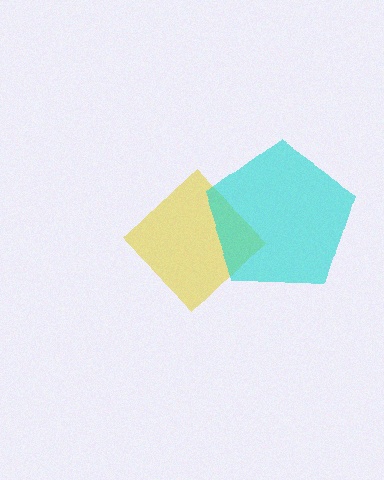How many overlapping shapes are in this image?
There are 2 overlapping shapes in the image.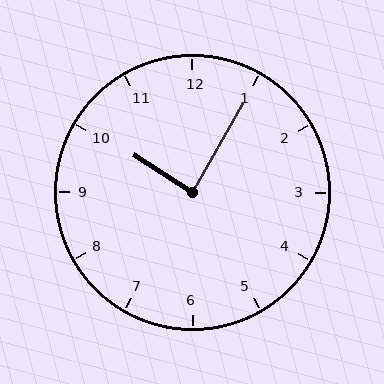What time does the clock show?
10:05.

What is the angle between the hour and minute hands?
Approximately 88 degrees.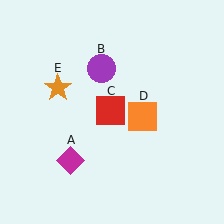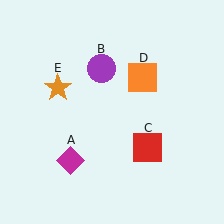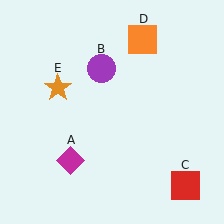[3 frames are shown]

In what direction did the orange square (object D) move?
The orange square (object D) moved up.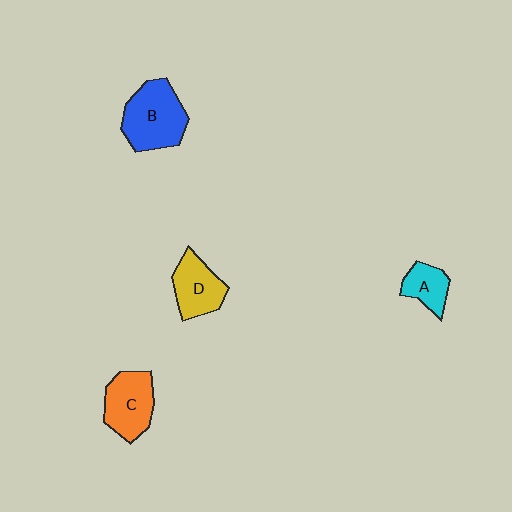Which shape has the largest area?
Shape B (blue).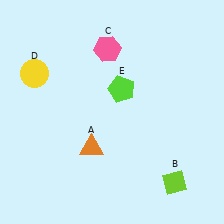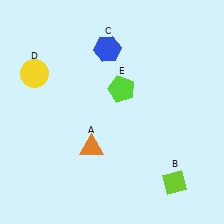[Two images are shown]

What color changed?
The hexagon (C) changed from pink in Image 1 to blue in Image 2.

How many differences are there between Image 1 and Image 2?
There is 1 difference between the two images.